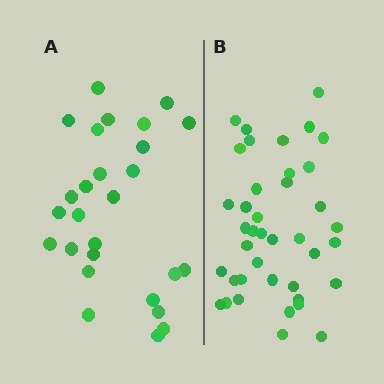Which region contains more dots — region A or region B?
Region B (the right region) has more dots.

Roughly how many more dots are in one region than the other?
Region B has approximately 15 more dots than region A.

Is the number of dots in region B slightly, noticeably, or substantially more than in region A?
Region B has substantially more. The ratio is roughly 1.5 to 1.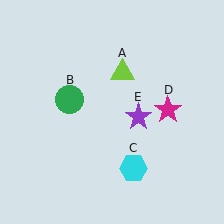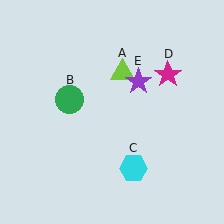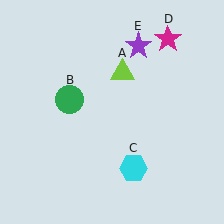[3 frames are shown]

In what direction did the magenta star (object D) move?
The magenta star (object D) moved up.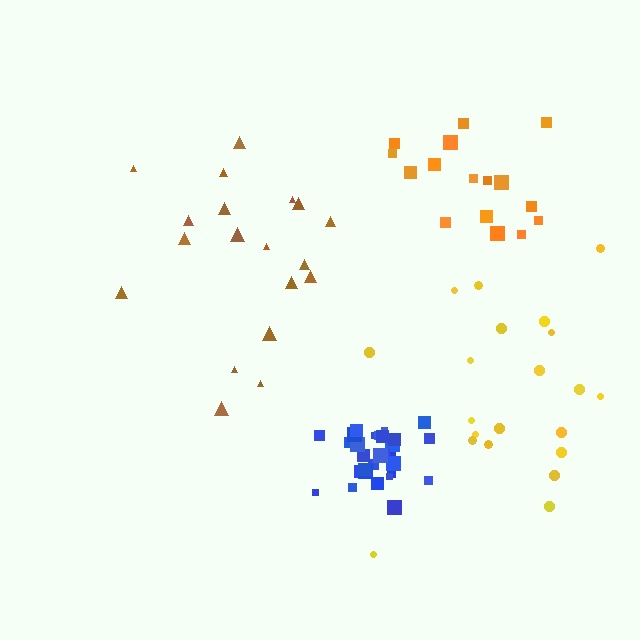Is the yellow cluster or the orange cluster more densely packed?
Orange.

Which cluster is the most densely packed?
Blue.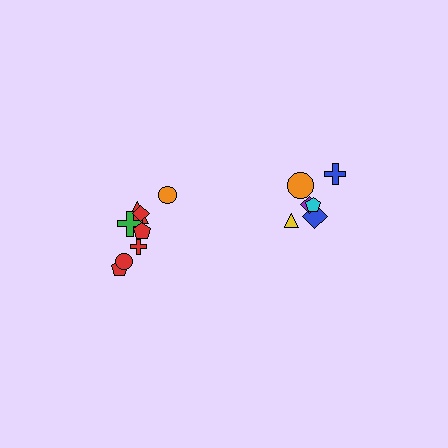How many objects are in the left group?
There are 8 objects.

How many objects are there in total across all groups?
There are 14 objects.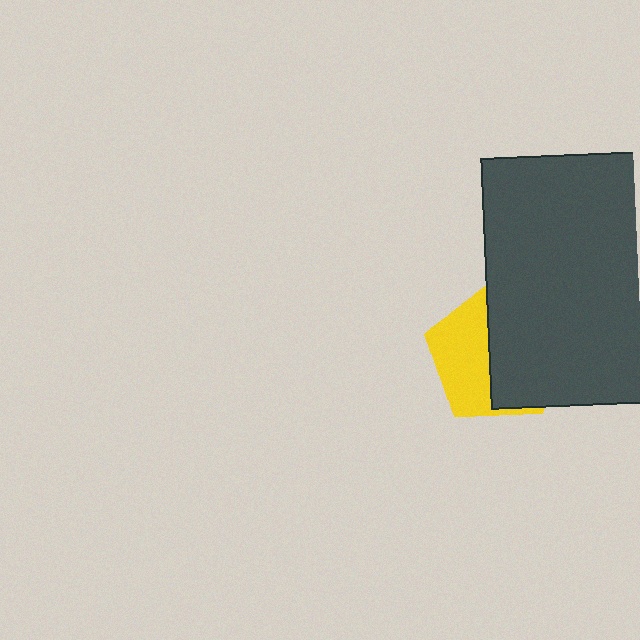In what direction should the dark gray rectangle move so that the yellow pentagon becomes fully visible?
The dark gray rectangle should move right. That is the shortest direction to clear the overlap and leave the yellow pentagon fully visible.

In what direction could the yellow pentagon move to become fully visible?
The yellow pentagon could move left. That would shift it out from behind the dark gray rectangle entirely.